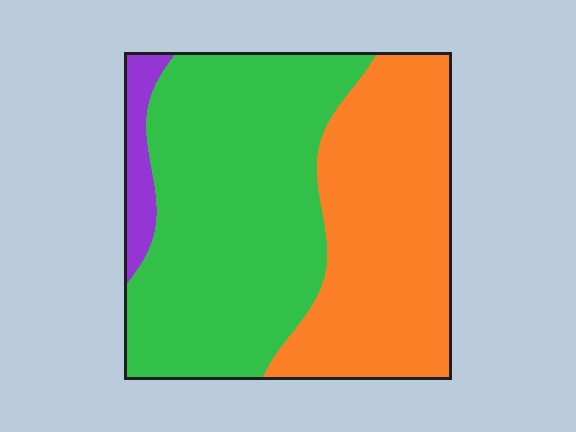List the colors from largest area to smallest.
From largest to smallest: green, orange, purple.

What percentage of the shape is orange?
Orange takes up between a third and a half of the shape.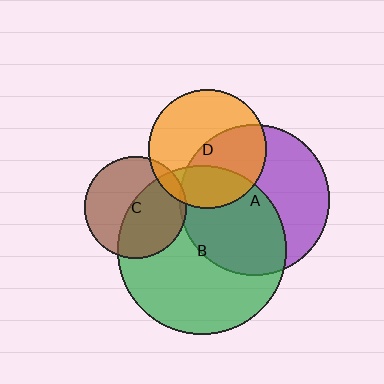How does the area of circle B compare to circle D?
Approximately 2.0 times.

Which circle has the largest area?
Circle B (green).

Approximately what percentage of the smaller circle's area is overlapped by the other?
Approximately 50%.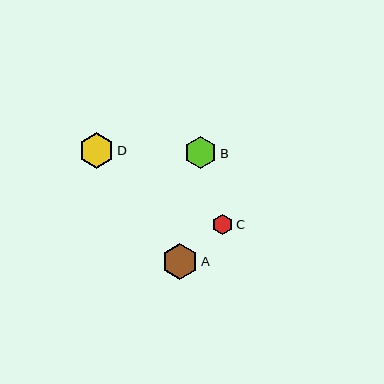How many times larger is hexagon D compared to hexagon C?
Hexagon D is approximately 1.7 times the size of hexagon C.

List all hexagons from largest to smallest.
From largest to smallest: A, D, B, C.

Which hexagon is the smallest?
Hexagon C is the smallest with a size of approximately 21 pixels.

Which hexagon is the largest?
Hexagon A is the largest with a size of approximately 36 pixels.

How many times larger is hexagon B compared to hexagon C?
Hexagon B is approximately 1.5 times the size of hexagon C.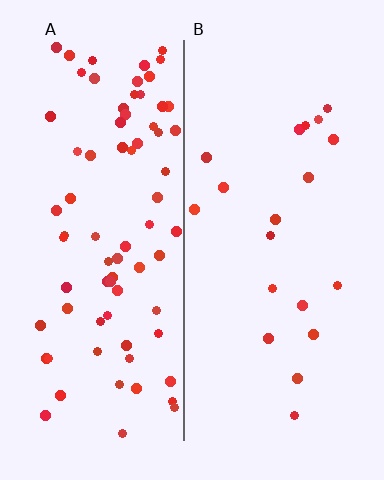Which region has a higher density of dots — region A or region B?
A (the left).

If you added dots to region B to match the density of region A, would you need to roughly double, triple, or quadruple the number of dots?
Approximately quadruple.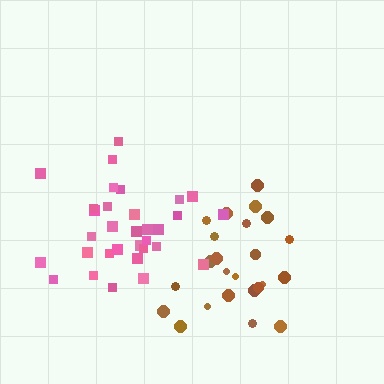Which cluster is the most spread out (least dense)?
Brown.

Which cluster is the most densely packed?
Pink.